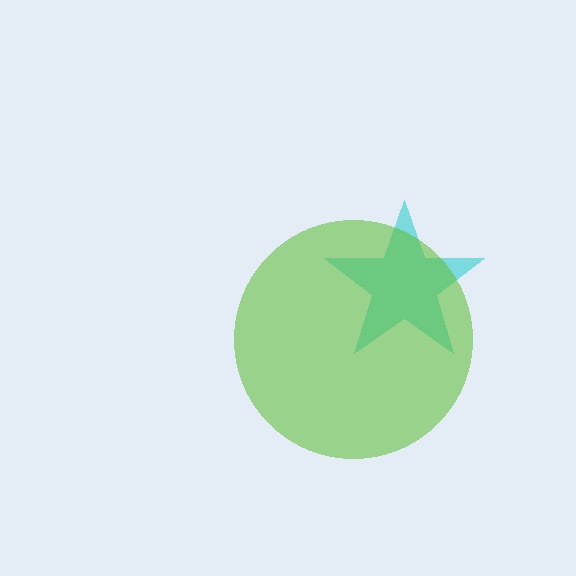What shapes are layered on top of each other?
The layered shapes are: a cyan star, a lime circle.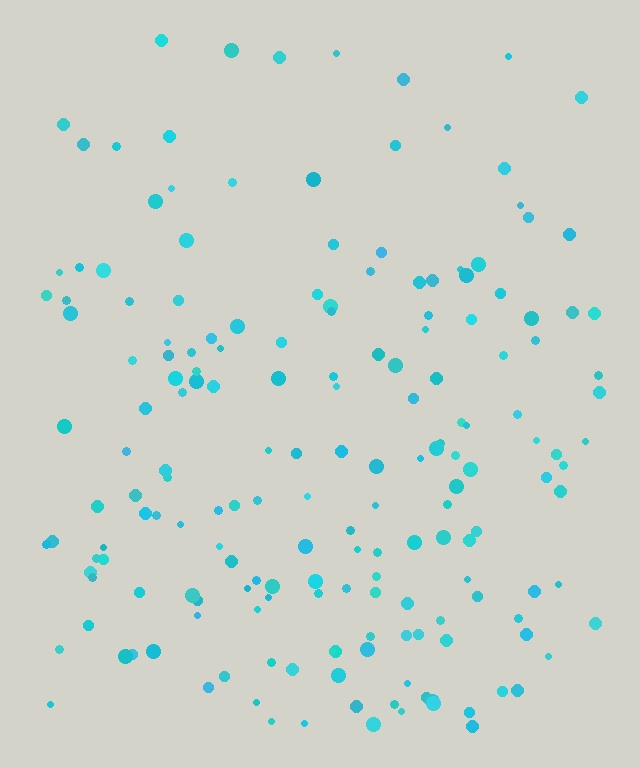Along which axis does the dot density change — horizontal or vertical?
Vertical.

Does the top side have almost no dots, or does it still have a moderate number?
Still a moderate number, just noticeably fewer than the bottom.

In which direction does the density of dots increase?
From top to bottom, with the bottom side densest.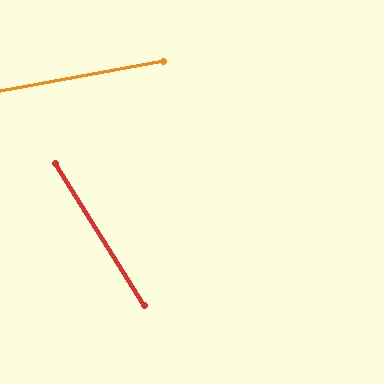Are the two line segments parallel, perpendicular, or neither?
Neither parallel nor perpendicular — they differ by about 68°.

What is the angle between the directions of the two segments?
Approximately 68 degrees.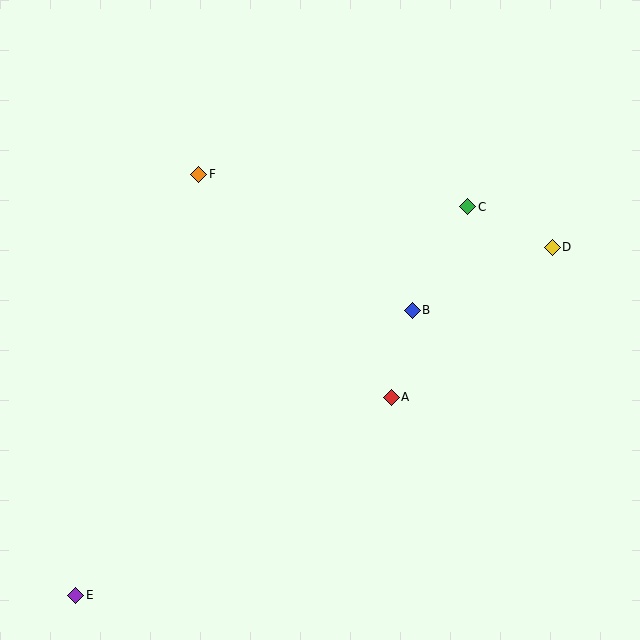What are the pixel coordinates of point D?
Point D is at (552, 247).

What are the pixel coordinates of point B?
Point B is at (412, 310).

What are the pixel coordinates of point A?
Point A is at (391, 397).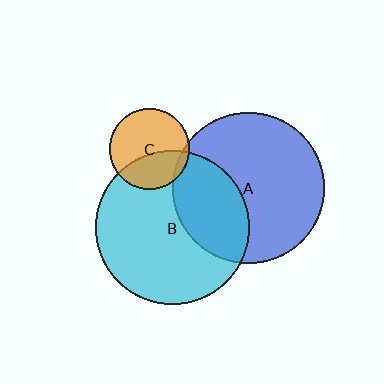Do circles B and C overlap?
Yes.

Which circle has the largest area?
Circle B (cyan).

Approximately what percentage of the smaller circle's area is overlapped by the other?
Approximately 35%.